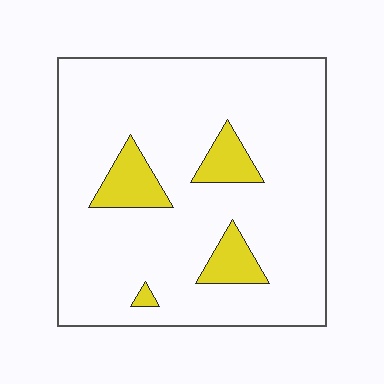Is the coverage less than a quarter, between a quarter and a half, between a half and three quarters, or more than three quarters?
Less than a quarter.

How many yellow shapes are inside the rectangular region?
4.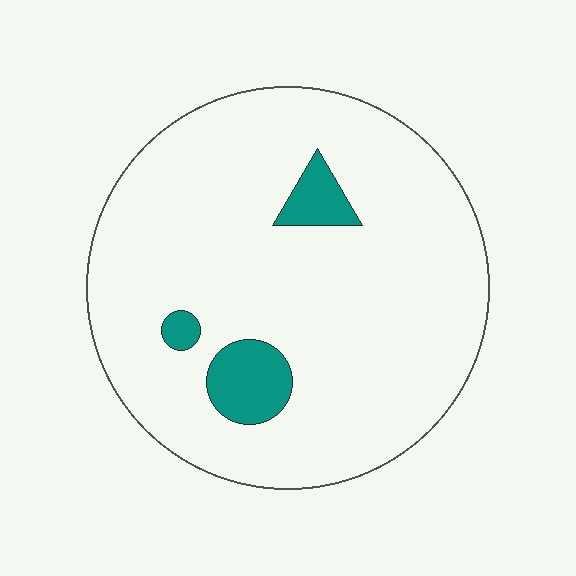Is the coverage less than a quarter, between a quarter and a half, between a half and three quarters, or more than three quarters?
Less than a quarter.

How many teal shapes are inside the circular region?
3.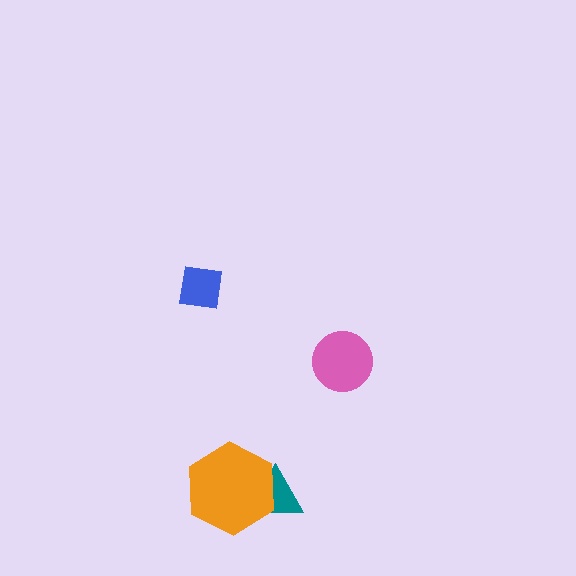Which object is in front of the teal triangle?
The orange hexagon is in front of the teal triangle.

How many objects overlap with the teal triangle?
1 object overlaps with the teal triangle.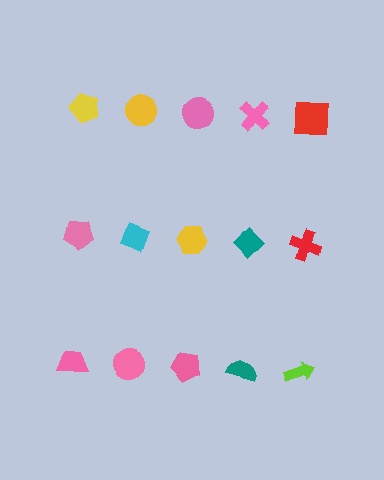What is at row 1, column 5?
A red square.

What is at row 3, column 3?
A pink pentagon.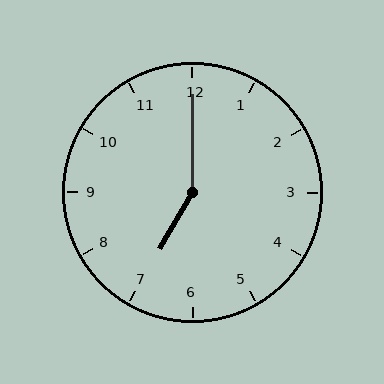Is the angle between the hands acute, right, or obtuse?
It is obtuse.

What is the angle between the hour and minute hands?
Approximately 150 degrees.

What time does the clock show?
7:00.